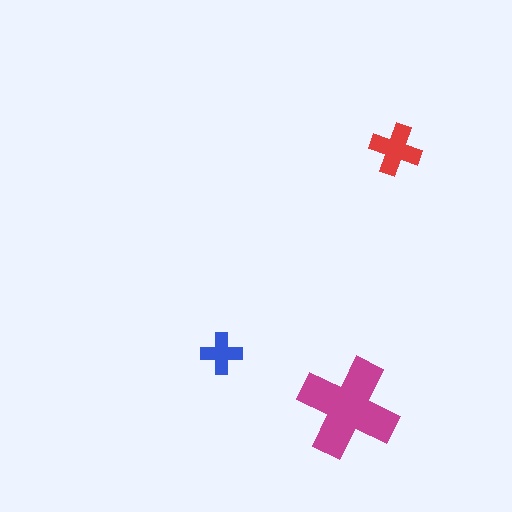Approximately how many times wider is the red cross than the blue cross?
About 1.5 times wider.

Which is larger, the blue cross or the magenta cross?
The magenta one.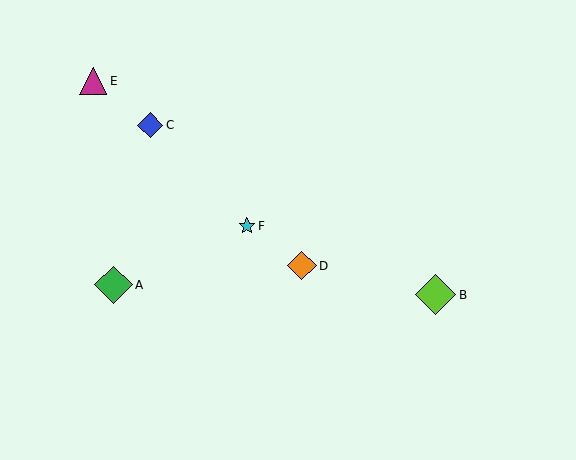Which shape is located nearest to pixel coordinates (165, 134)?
The blue diamond (labeled C) at (150, 125) is nearest to that location.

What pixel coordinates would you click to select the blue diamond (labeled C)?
Click at (150, 125) to select the blue diamond C.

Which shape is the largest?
The lime diamond (labeled B) is the largest.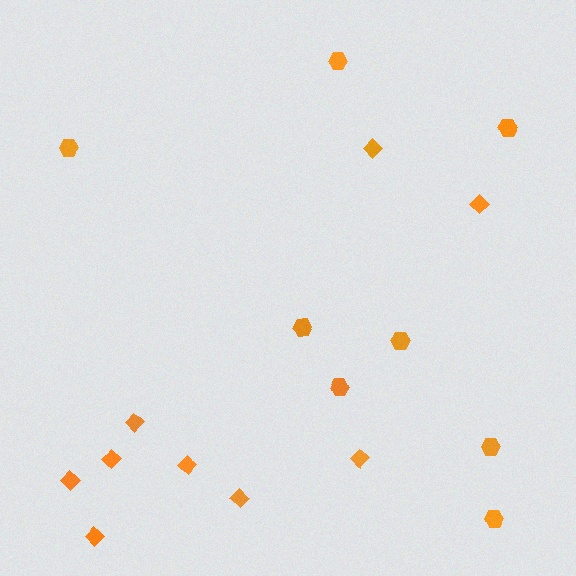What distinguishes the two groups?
There are 2 groups: one group of hexagons (8) and one group of diamonds (9).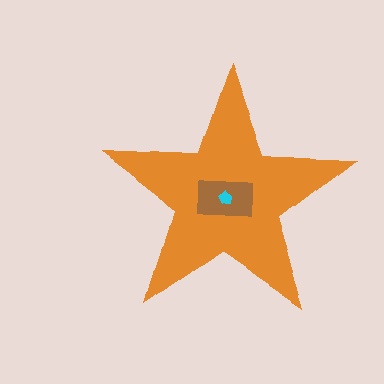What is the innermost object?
The cyan pentagon.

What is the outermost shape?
The orange star.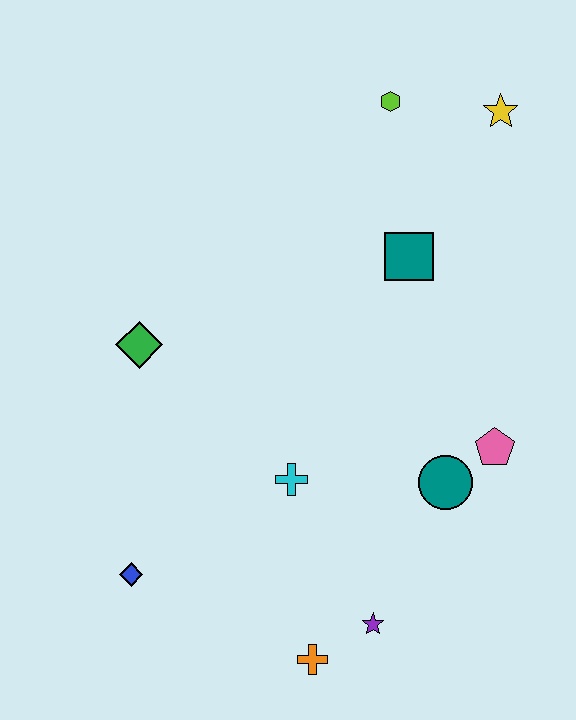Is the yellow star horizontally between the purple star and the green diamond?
No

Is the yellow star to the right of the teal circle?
Yes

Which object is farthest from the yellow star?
The blue diamond is farthest from the yellow star.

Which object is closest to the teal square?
The lime hexagon is closest to the teal square.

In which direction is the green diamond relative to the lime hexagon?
The green diamond is to the left of the lime hexagon.